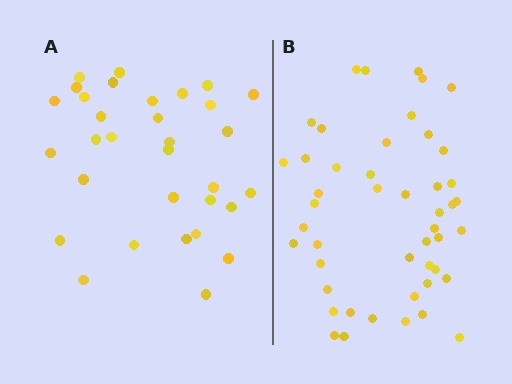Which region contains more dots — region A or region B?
Region B (the right region) has more dots.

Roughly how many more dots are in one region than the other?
Region B has approximately 15 more dots than region A.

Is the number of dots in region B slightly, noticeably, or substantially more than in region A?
Region B has substantially more. The ratio is roughly 1.5 to 1.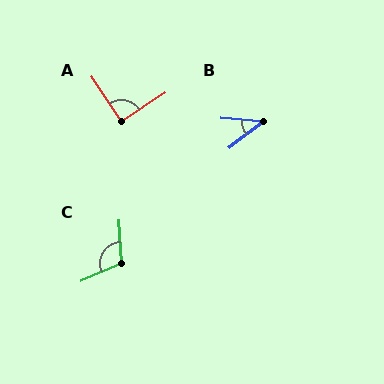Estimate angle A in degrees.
Approximately 89 degrees.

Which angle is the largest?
C, at approximately 110 degrees.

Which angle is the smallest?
B, at approximately 43 degrees.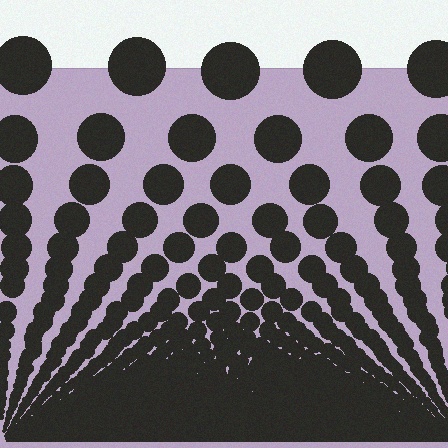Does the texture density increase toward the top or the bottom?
Density increases toward the bottom.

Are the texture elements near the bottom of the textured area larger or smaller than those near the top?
Smaller. The gradient is inverted — elements near the bottom are smaller and denser.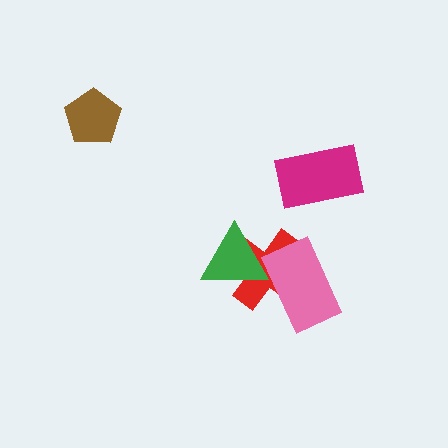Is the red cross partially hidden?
Yes, it is partially covered by another shape.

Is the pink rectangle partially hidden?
Yes, it is partially covered by another shape.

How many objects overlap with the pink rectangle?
2 objects overlap with the pink rectangle.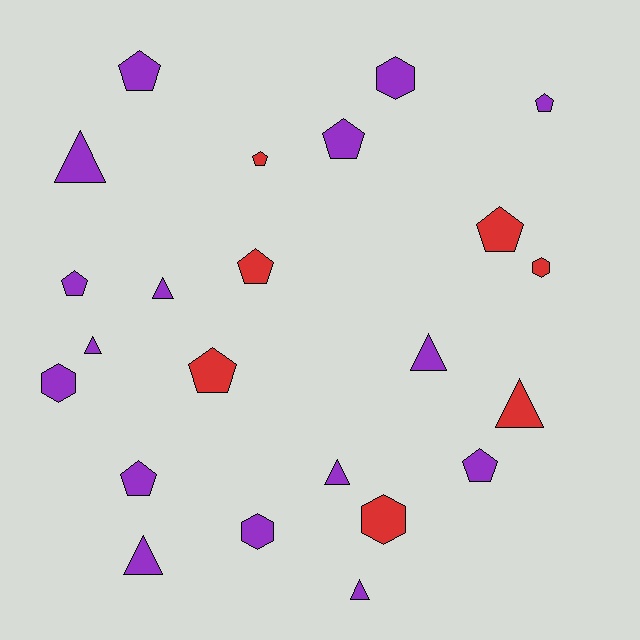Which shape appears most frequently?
Pentagon, with 10 objects.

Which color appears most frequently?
Purple, with 16 objects.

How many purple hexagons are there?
There are 3 purple hexagons.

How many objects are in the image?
There are 23 objects.